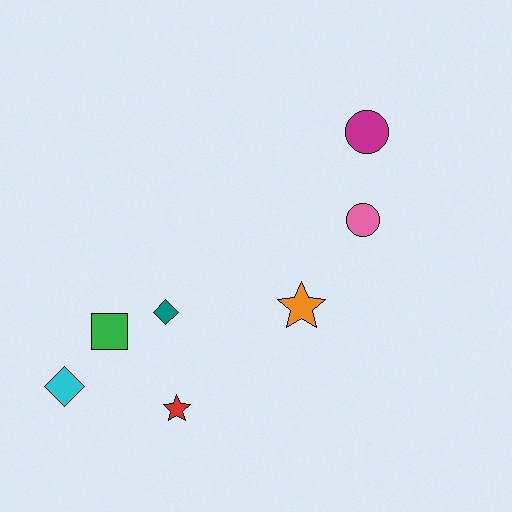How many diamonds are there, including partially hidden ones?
There are 2 diamonds.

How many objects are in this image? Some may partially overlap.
There are 7 objects.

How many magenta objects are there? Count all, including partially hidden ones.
There is 1 magenta object.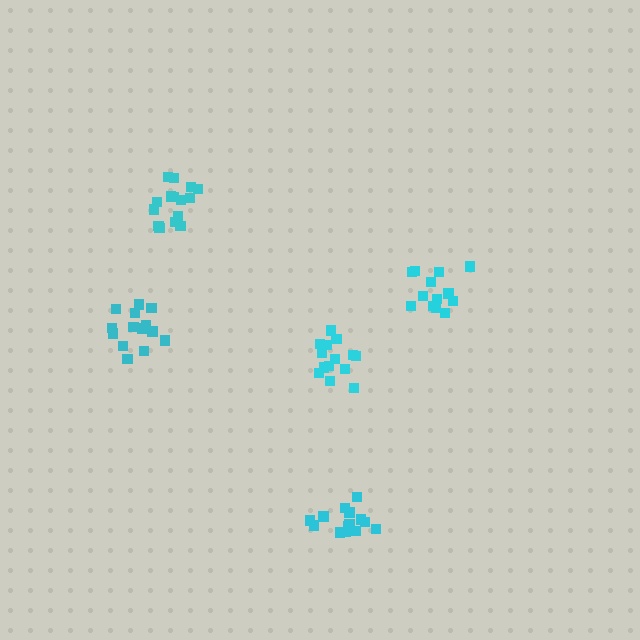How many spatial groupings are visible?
There are 5 spatial groupings.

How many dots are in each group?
Group 1: 14 dots, Group 2: 14 dots, Group 3: 13 dots, Group 4: 14 dots, Group 5: 15 dots (70 total).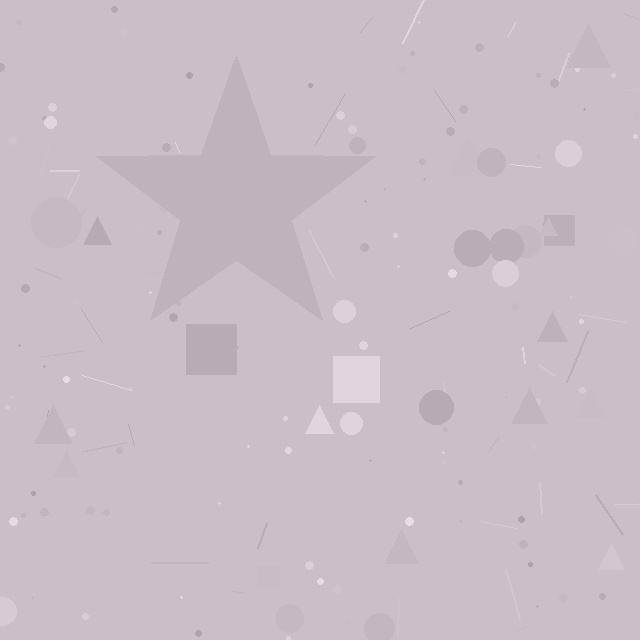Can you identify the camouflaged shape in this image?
The camouflaged shape is a star.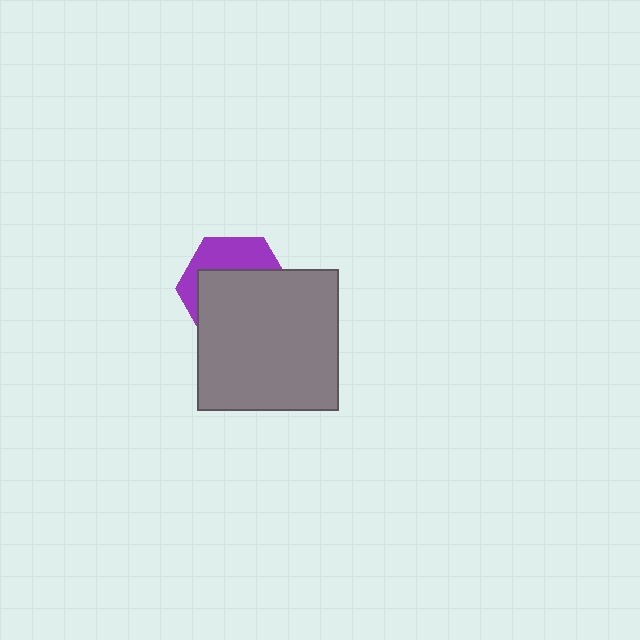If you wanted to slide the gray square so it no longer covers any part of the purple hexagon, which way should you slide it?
Slide it down — that is the most direct way to separate the two shapes.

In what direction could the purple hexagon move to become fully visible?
The purple hexagon could move up. That would shift it out from behind the gray square entirely.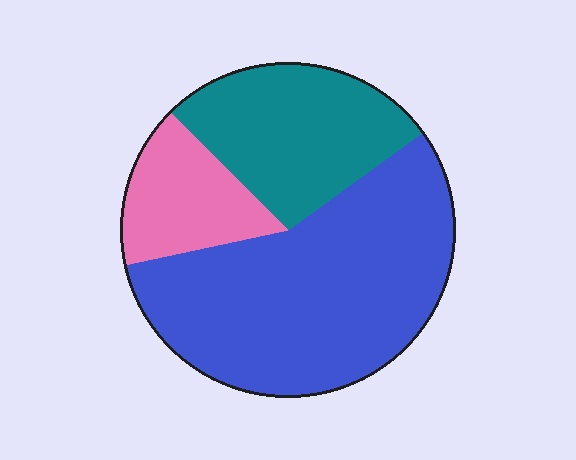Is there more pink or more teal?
Teal.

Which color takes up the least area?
Pink, at roughly 15%.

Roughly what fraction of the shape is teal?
Teal covers roughly 30% of the shape.